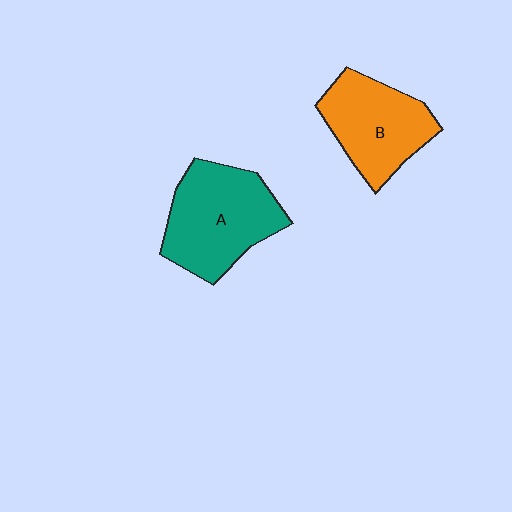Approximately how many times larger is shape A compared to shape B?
Approximately 1.2 times.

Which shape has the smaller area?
Shape B (orange).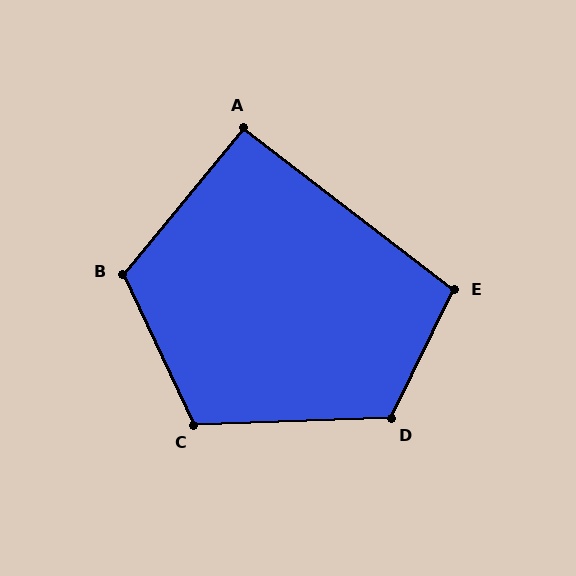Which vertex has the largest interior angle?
D, at approximately 118 degrees.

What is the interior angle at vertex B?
Approximately 115 degrees (obtuse).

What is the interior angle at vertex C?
Approximately 113 degrees (obtuse).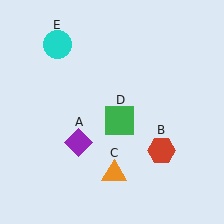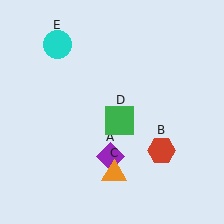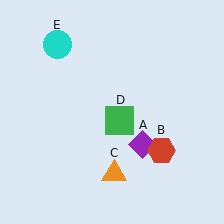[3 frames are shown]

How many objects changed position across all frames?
1 object changed position: purple diamond (object A).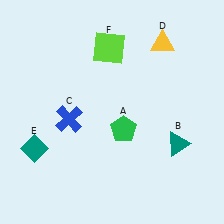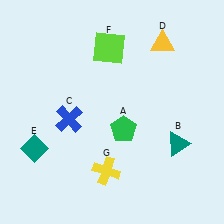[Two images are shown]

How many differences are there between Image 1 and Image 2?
There is 1 difference between the two images.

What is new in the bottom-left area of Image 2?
A yellow cross (G) was added in the bottom-left area of Image 2.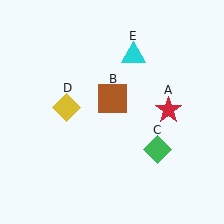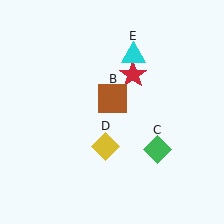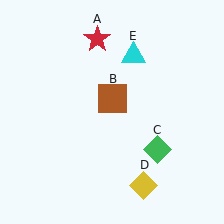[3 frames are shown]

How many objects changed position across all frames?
2 objects changed position: red star (object A), yellow diamond (object D).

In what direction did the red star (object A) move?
The red star (object A) moved up and to the left.